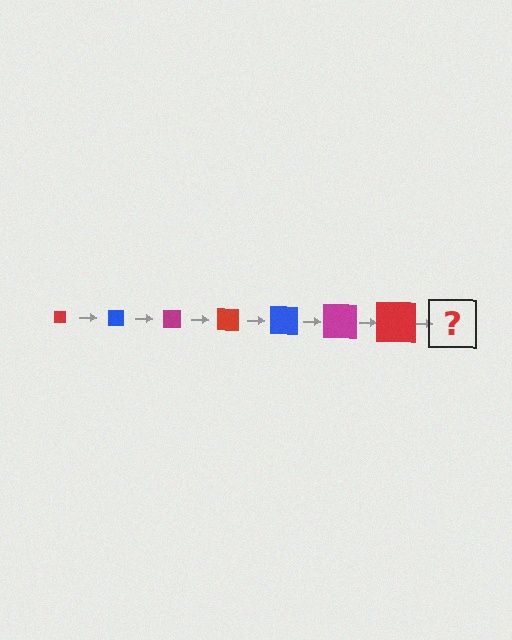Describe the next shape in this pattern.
It should be a blue square, larger than the previous one.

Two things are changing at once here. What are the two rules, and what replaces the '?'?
The two rules are that the square grows larger each step and the color cycles through red, blue, and magenta. The '?' should be a blue square, larger than the previous one.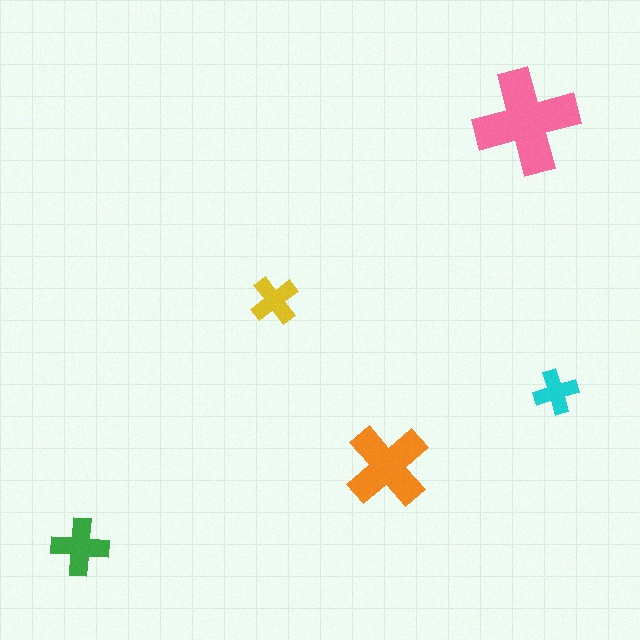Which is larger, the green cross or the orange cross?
The orange one.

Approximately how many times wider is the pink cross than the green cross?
About 2 times wider.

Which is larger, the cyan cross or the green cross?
The green one.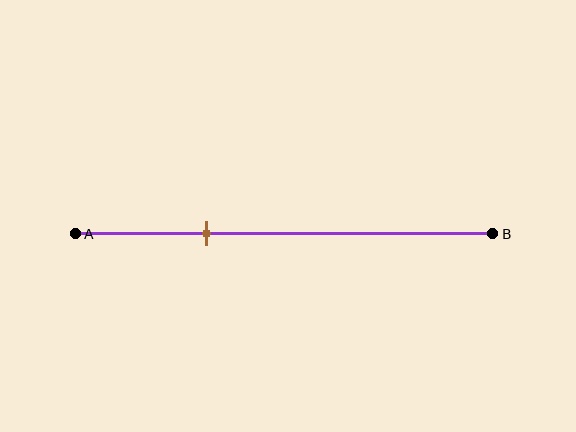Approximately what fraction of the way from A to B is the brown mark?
The brown mark is approximately 30% of the way from A to B.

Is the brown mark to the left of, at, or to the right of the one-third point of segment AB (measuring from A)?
The brown mark is approximately at the one-third point of segment AB.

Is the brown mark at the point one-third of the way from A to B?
Yes, the mark is approximately at the one-third point.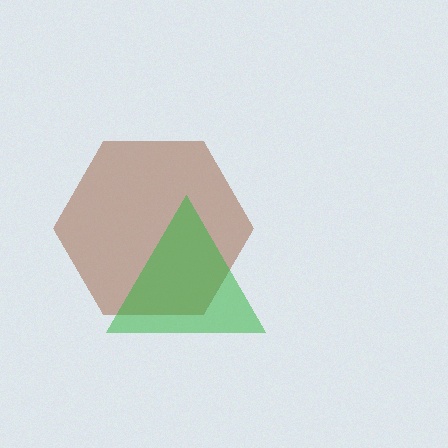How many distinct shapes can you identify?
There are 2 distinct shapes: a brown hexagon, a green triangle.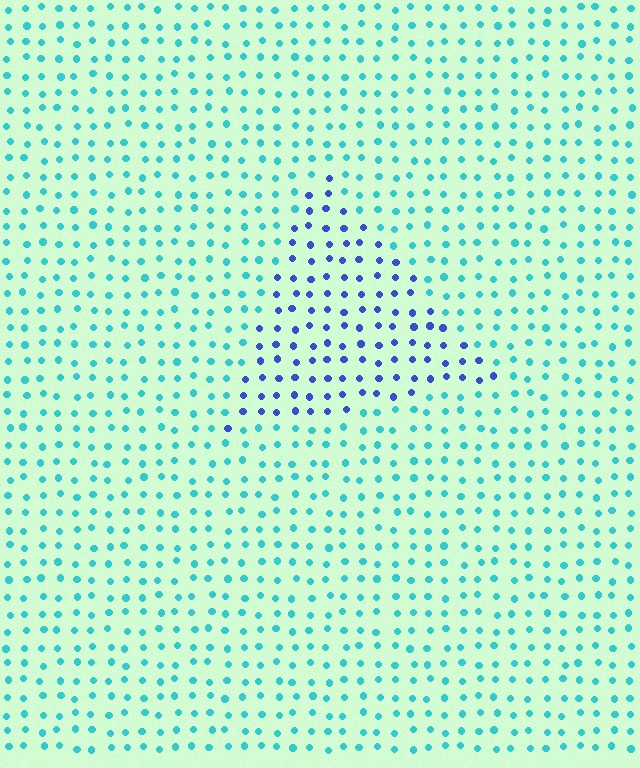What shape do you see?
I see a triangle.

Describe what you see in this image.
The image is filled with small cyan elements in a uniform arrangement. A triangle-shaped region is visible where the elements are tinted to a slightly different hue, forming a subtle color boundary.